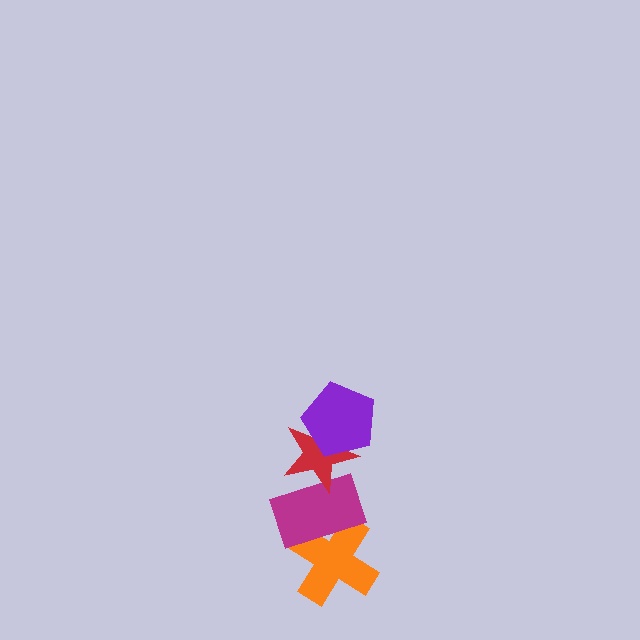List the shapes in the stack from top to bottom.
From top to bottom: the purple pentagon, the red star, the magenta rectangle, the orange cross.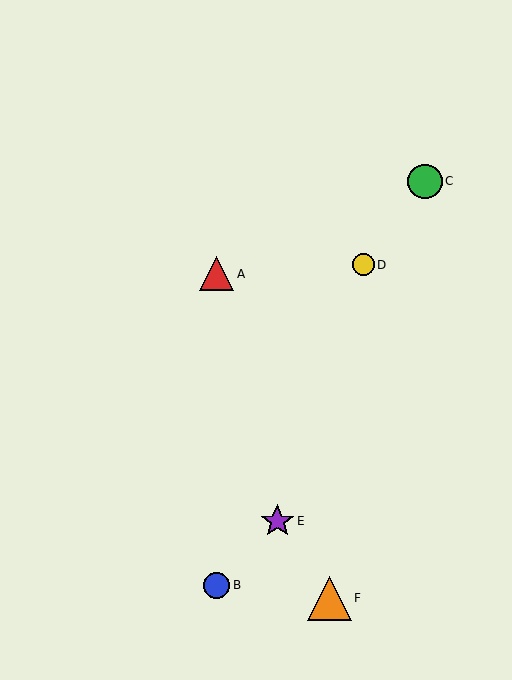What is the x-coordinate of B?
Object B is at x≈217.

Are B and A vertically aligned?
Yes, both are at x≈217.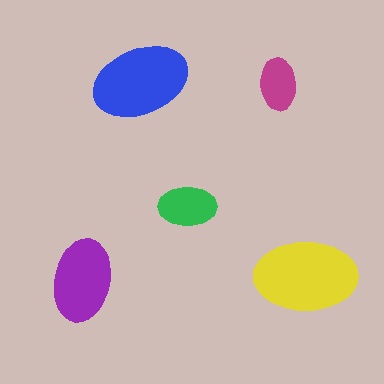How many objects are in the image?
There are 5 objects in the image.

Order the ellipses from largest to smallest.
the yellow one, the blue one, the purple one, the green one, the magenta one.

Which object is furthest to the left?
The purple ellipse is leftmost.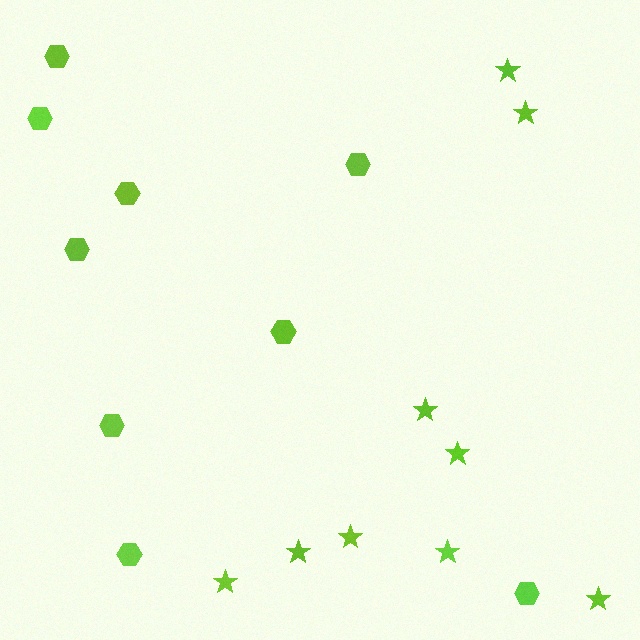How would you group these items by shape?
There are 2 groups: one group of hexagons (9) and one group of stars (9).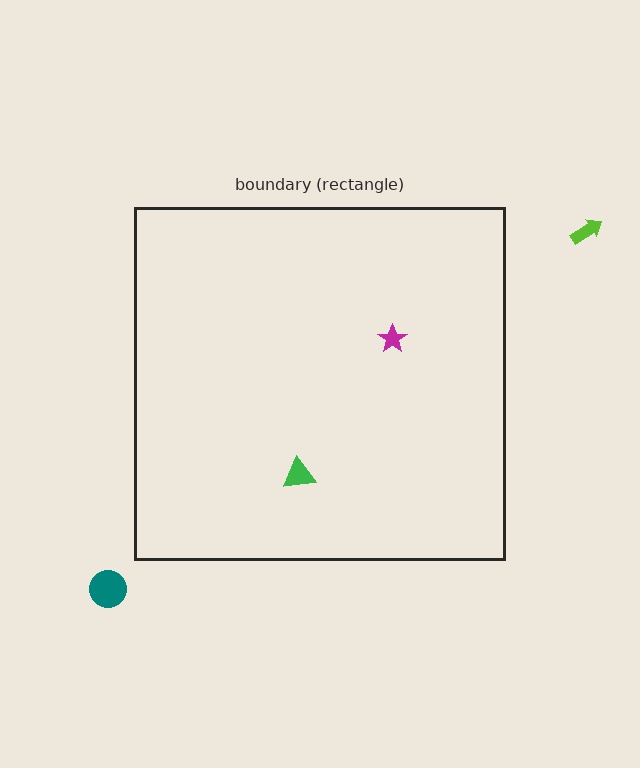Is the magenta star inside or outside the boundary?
Inside.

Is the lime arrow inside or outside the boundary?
Outside.